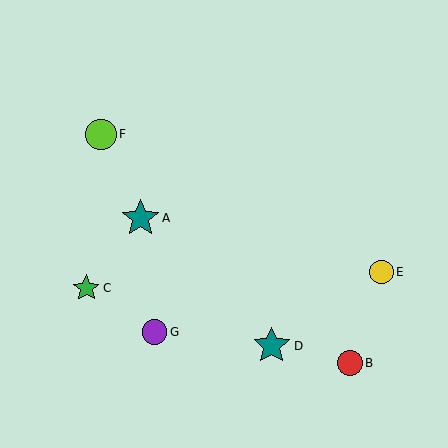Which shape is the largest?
The teal star (labeled A) is the largest.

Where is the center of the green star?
The center of the green star is at (86, 288).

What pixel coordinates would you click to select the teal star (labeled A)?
Click at (140, 218) to select the teal star A.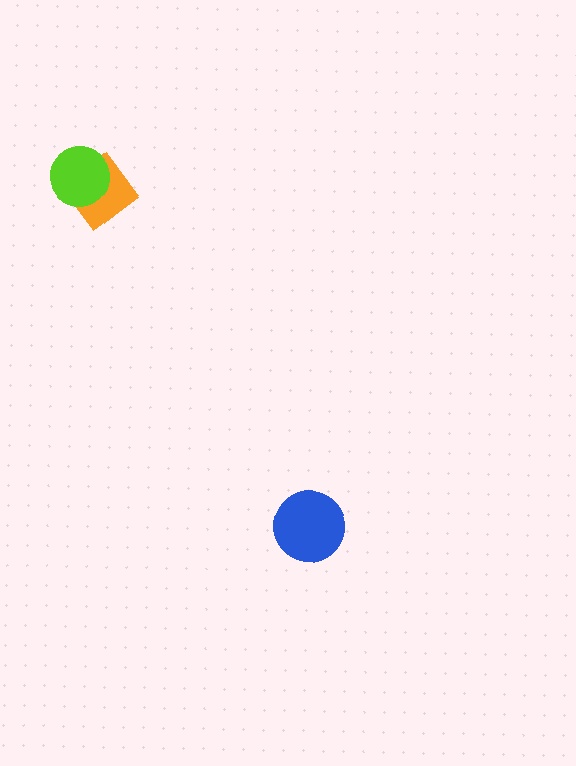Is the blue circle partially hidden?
No, no other shape covers it.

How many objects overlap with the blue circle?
0 objects overlap with the blue circle.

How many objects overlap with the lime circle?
1 object overlaps with the lime circle.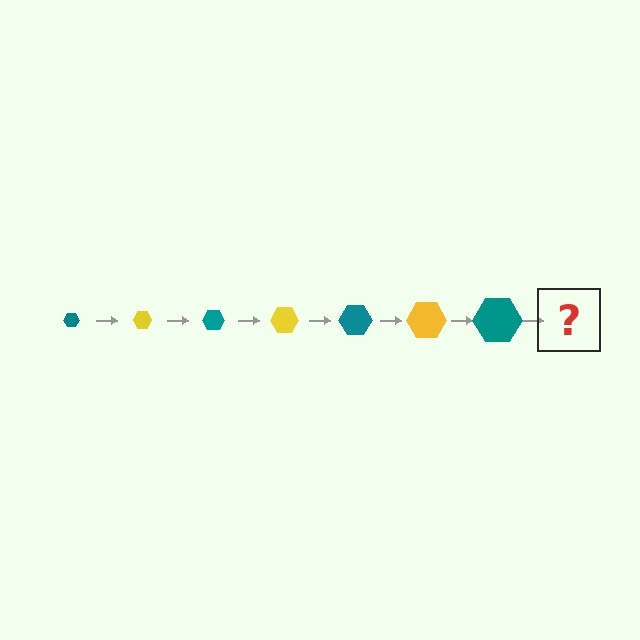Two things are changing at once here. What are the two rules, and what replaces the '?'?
The two rules are that the hexagon grows larger each step and the color cycles through teal and yellow. The '?' should be a yellow hexagon, larger than the previous one.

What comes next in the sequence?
The next element should be a yellow hexagon, larger than the previous one.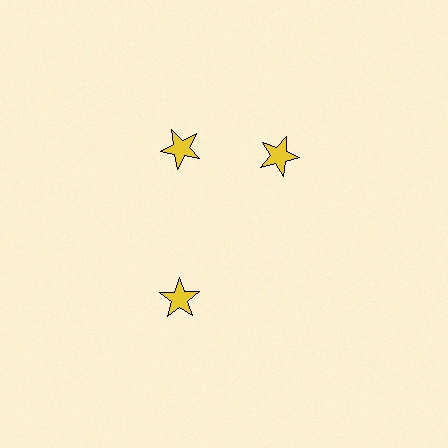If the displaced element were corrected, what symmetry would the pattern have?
It would have 3-fold rotational symmetry — the pattern would map onto itself every 120 degrees.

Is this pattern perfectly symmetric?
No. The 3 yellow stars are arranged in a ring, but one element near the 3 o'clock position is rotated out of alignment along the ring, breaking the 3-fold rotational symmetry.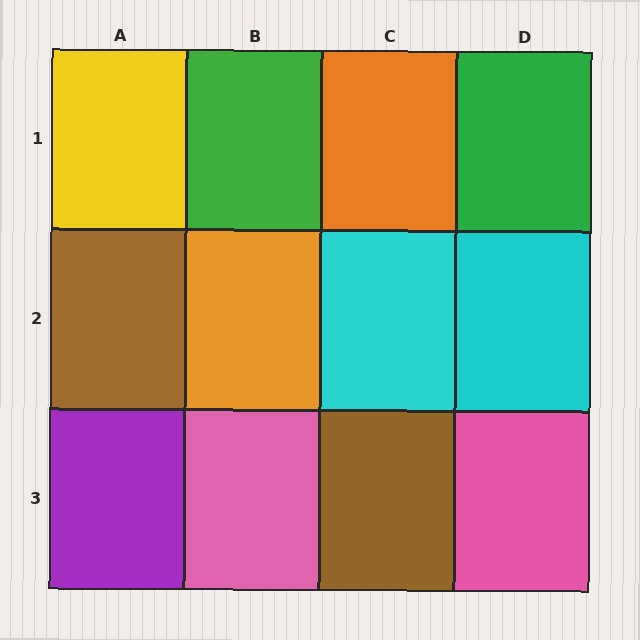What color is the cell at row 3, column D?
Pink.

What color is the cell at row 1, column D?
Green.